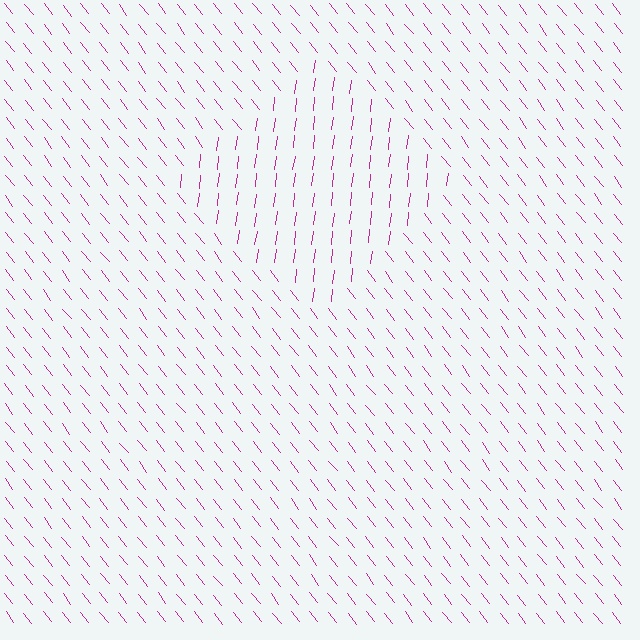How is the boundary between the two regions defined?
The boundary is defined purely by a change in line orientation (approximately 45 degrees difference). All lines are the same color and thickness.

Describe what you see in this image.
The image is filled with small magenta line segments. A diamond region in the image has lines oriented differently from the surrounding lines, creating a visible texture boundary.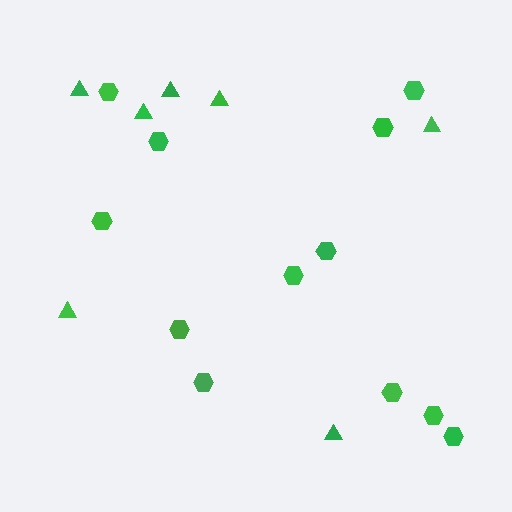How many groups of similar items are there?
There are 2 groups: one group of triangles (7) and one group of hexagons (12).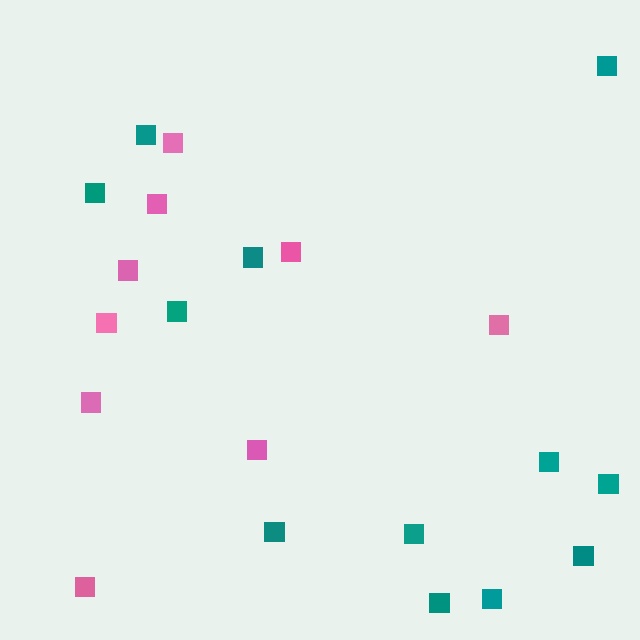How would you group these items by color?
There are 2 groups: one group of teal squares (12) and one group of pink squares (9).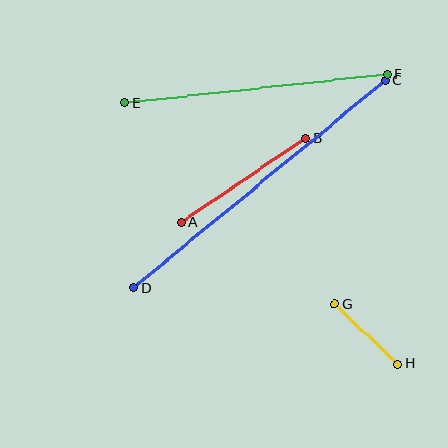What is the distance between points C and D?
The distance is approximately 327 pixels.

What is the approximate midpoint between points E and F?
The midpoint is at approximately (256, 88) pixels.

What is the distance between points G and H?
The distance is approximately 86 pixels.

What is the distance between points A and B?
The distance is approximately 150 pixels.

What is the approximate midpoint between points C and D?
The midpoint is at approximately (259, 184) pixels.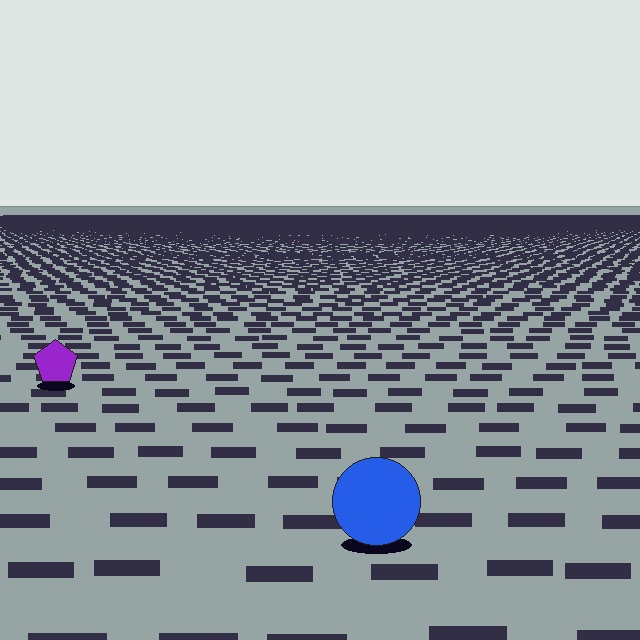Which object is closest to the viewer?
The blue circle is closest. The texture marks near it are larger and more spread out.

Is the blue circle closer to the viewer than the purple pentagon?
Yes. The blue circle is closer — you can tell from the texture gradient: the ground texture is coarser near it.